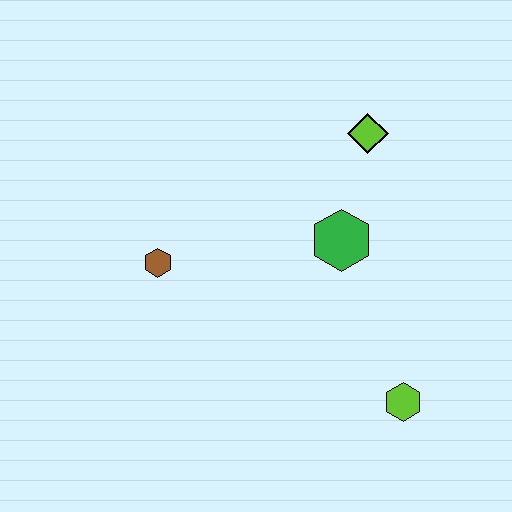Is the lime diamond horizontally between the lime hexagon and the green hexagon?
Yes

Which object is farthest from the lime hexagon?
The brown hexagon is farthest from the lime hexagon.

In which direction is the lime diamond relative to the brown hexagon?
The lime diamond is to the right of the brown hexagon.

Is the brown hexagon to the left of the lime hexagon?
Yes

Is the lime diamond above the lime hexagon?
Yes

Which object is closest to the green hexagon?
The lime diamond is closest to the green hexagon.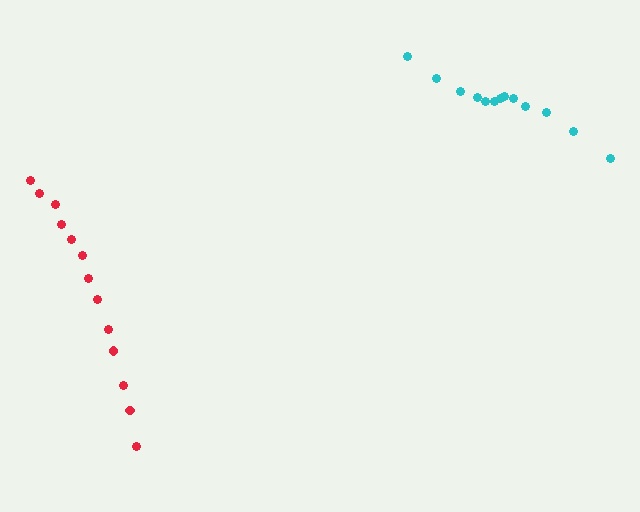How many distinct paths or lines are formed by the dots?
There are 2 distinct paths.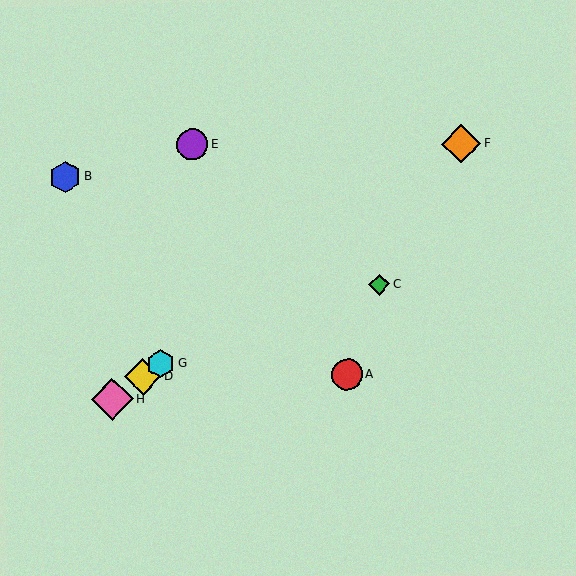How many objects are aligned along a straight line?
4 objects (D, F, G, H) are aligned along a straight line.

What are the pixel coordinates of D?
Object D is at (143, 377).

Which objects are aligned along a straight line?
Objects D, F, G, H are aligned along a straight line.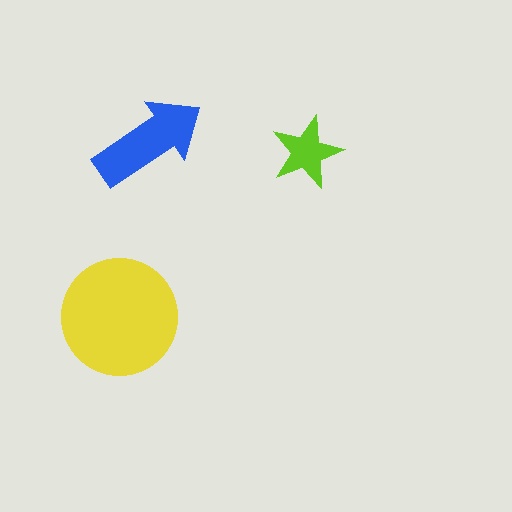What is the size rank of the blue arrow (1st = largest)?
2nd.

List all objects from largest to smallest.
The yellow circle, the blue arrow, the lime star.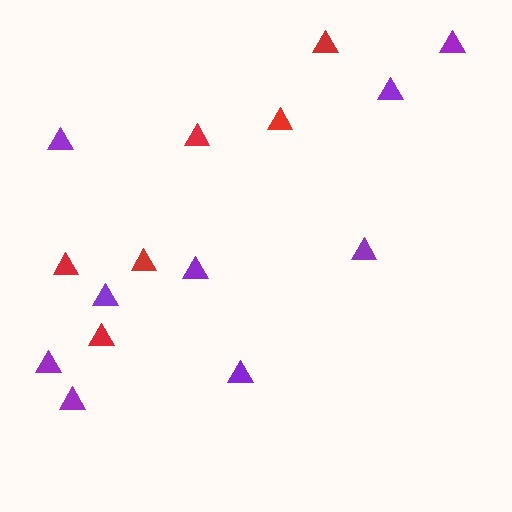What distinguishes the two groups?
There are 2 groups: one group of red triangles (6) and one group of purple triangles (9).